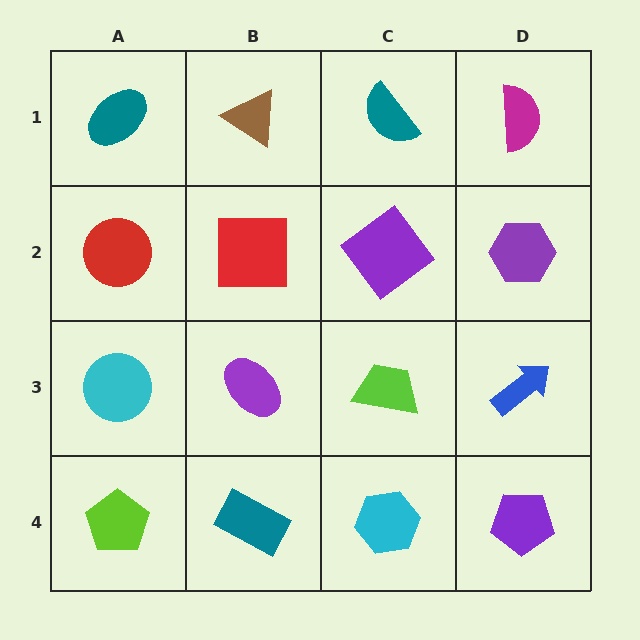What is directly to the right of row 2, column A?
A red square.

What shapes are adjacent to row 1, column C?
A purple diamond (row 2, column C), a brown triangle (row 1, column B), a magenta semicircle (row 1, column D).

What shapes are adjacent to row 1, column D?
A purple hexagon (row 2, column D), a teal semicircle (row 1, column C).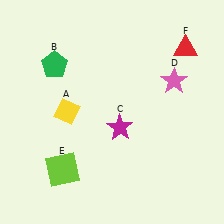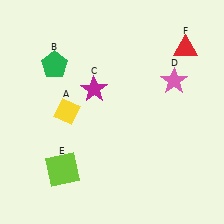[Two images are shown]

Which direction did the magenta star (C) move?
The magenta star (C) moved up.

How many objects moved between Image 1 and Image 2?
1 object moved between the two images.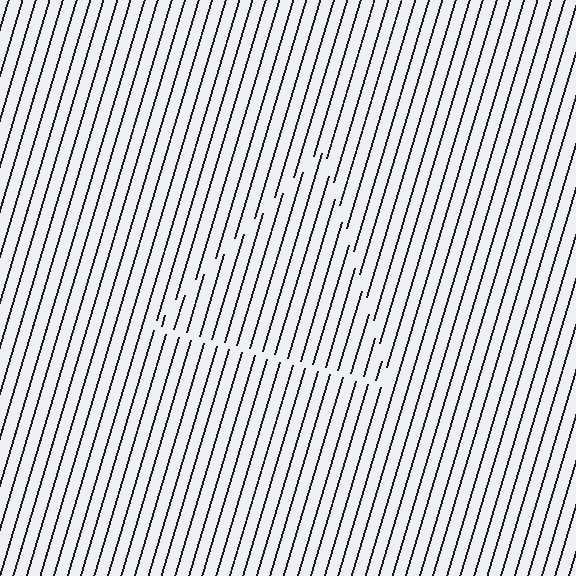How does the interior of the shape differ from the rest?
The interior of the shape contains the same grating, shifted by half a period — the contour is defined by the phase discontinuity where line-ends from the inner and outer gratings abut.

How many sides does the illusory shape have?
3 sides — the line-ends trace a triangle.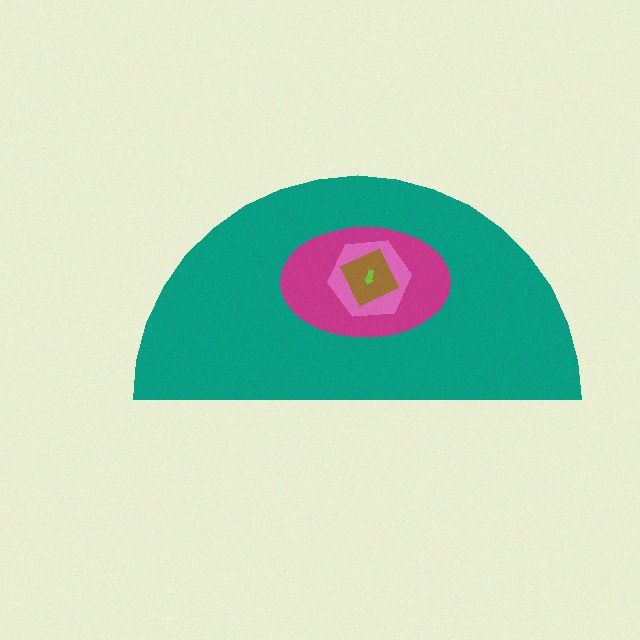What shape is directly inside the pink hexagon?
The brown diamond.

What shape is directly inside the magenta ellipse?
The pink hexagon.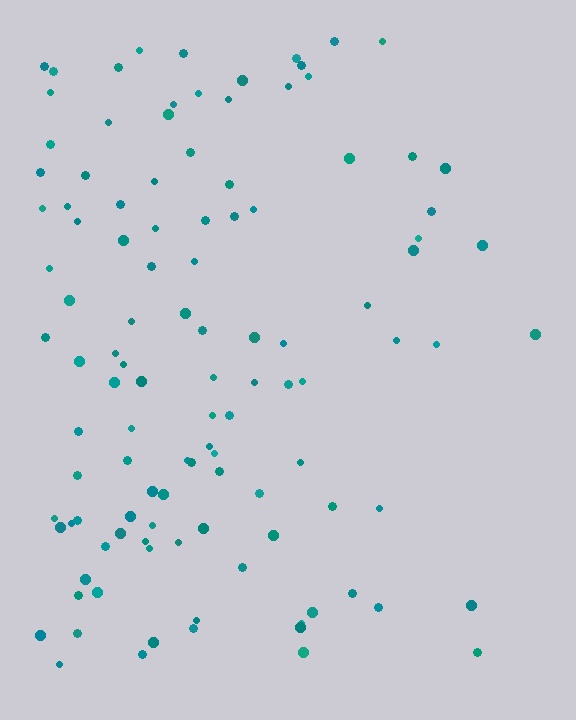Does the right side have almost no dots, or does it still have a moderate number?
Still a moderate number, just noticeably fewer than the left.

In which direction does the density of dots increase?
From right to left, with the left side densest.